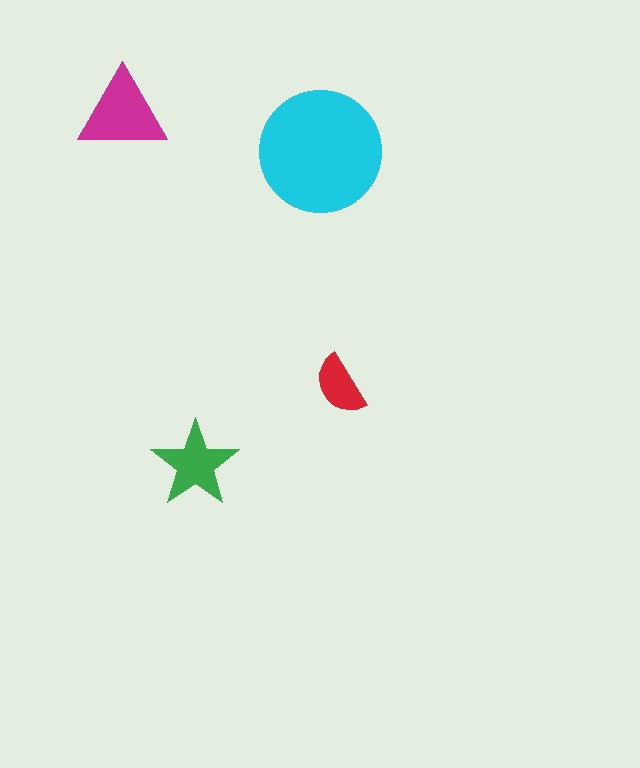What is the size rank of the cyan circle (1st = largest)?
1st.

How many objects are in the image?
There are 4 objects in the image.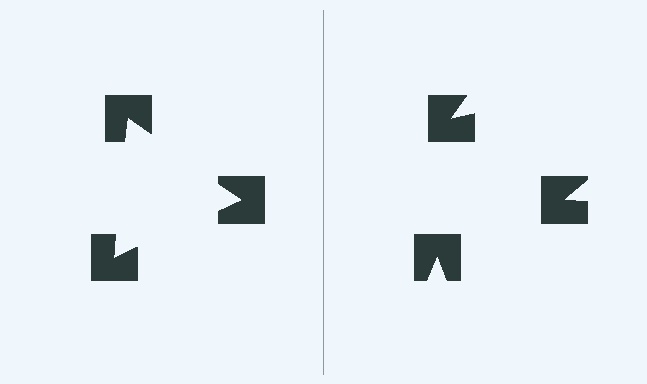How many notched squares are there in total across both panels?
6 — 3 on each side.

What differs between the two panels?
The notched squares are positioned identically on both sides; only the wedge orientations differ. On the left they align to a triangle; on the right they are misaligned.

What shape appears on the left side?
An illusory triangle.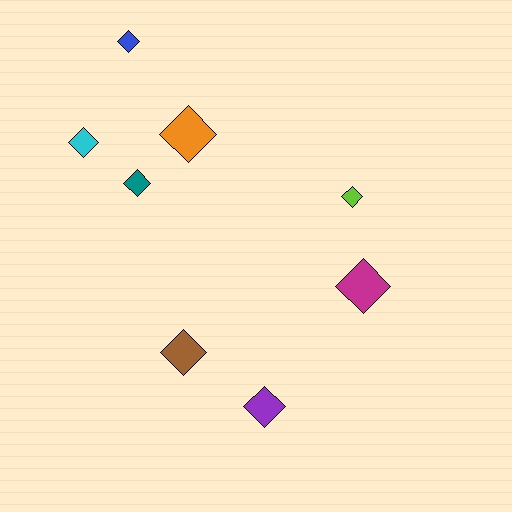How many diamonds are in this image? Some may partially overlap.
There are 8 diamonds.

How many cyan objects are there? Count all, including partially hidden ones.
There is 1 cyan object.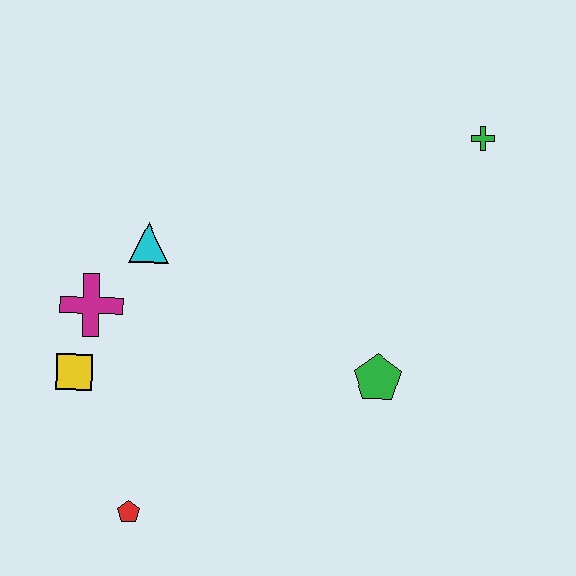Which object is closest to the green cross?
The green pentagon is closest to the green cross.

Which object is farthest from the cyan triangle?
The green cross is farthest from the cyan triangle.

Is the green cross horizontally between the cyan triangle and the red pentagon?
No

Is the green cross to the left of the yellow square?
No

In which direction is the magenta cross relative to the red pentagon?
The magenta cross is above the red pentagon.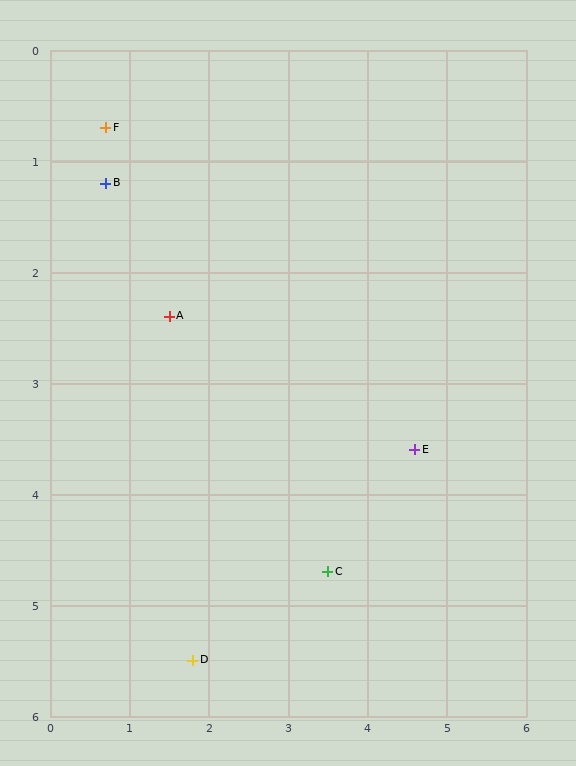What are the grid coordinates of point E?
Point E is at approximately (4.6, 3.6).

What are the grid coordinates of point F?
Point F is at approximately (0.7, 0.7).